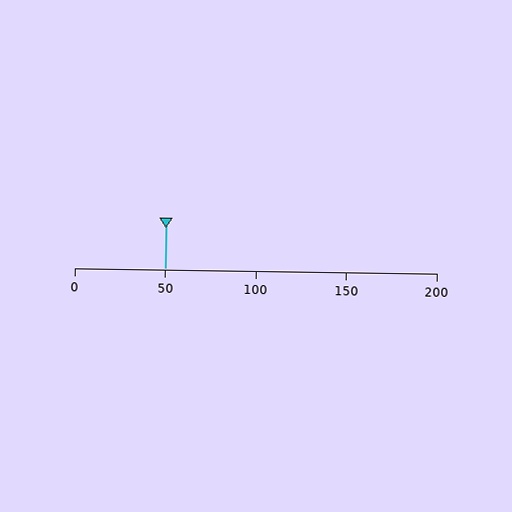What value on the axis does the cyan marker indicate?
The marker indicates approximately 50.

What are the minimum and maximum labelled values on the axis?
The axis runs from 0 to 200.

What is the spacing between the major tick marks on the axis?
The major ticks are spaced 50 apart.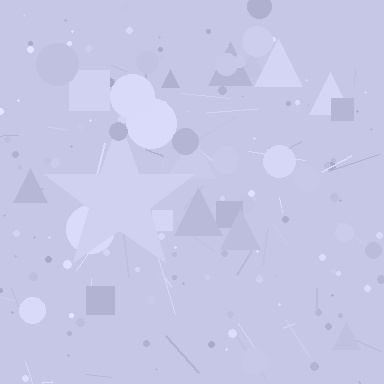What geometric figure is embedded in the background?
A star is embedded in the background.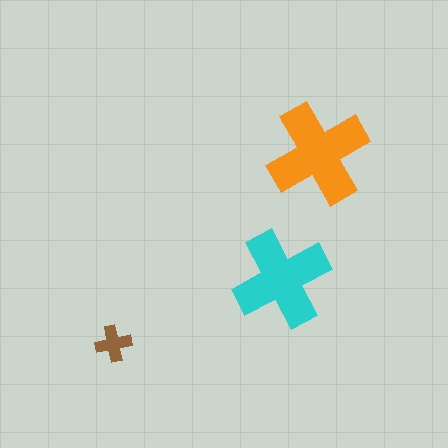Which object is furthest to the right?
The orange cross is rightmost.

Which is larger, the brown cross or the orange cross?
The orange one.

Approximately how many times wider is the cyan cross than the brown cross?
About 2.5 times wider.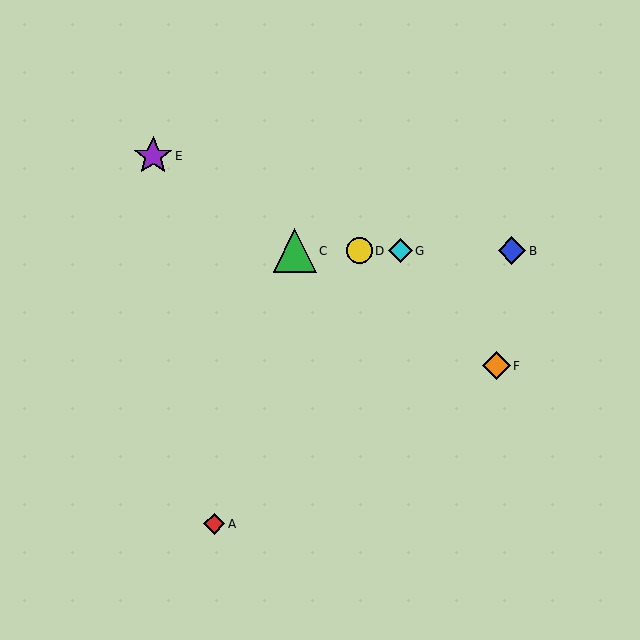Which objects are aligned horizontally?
Objects B, C, D, G are aligned horizontally.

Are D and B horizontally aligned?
Yes, both are at y≈251.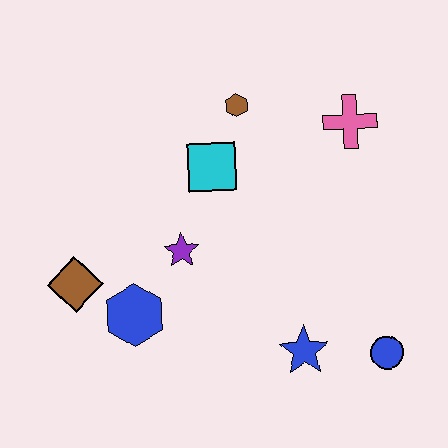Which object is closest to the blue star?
The blue circle is closest to the blue star.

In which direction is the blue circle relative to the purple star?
The blue circle is to the right of the purple star.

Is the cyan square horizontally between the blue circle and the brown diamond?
Yes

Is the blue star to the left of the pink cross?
Yes